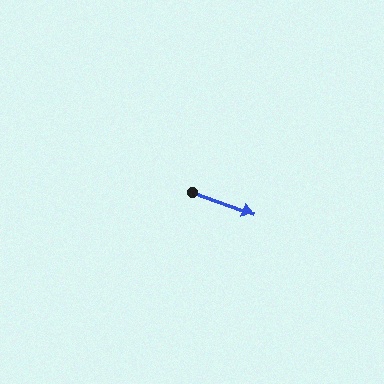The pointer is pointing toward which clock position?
Roughly 4 o'clock.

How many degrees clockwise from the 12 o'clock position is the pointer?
Approximately 110 degrees.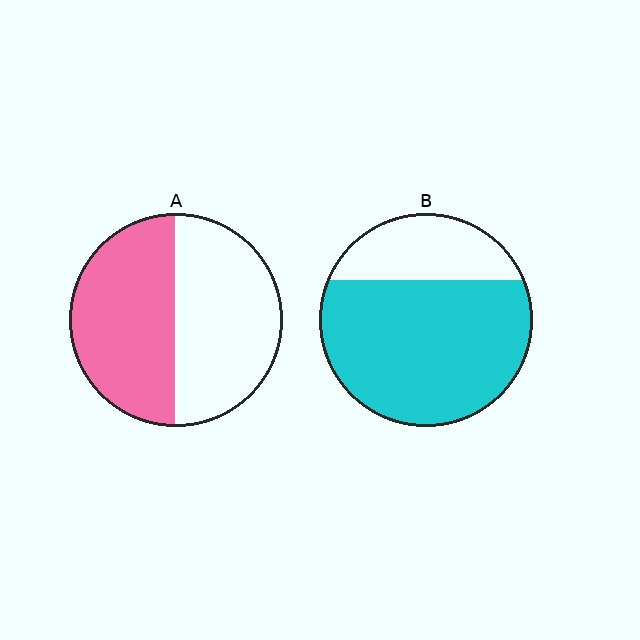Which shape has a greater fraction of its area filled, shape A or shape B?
Shape B.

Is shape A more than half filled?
Roughly half.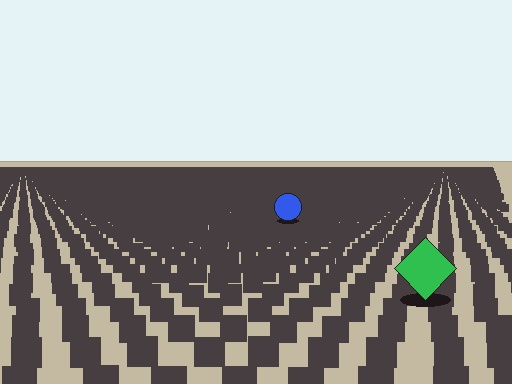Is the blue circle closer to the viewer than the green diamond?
No. The green diamond is closer — you can tell from the texture gradient: the ground texture is coarser near it.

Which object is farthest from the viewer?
The blue circle is farthest from the viewer. It appears smaller and the ground texture around it is denser.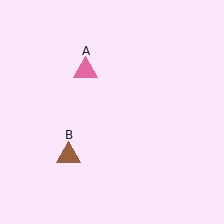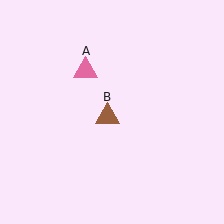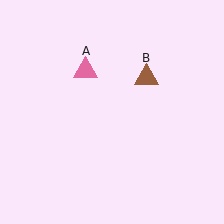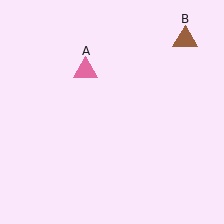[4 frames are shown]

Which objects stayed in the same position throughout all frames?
Pink triangle (object A) remained stationary.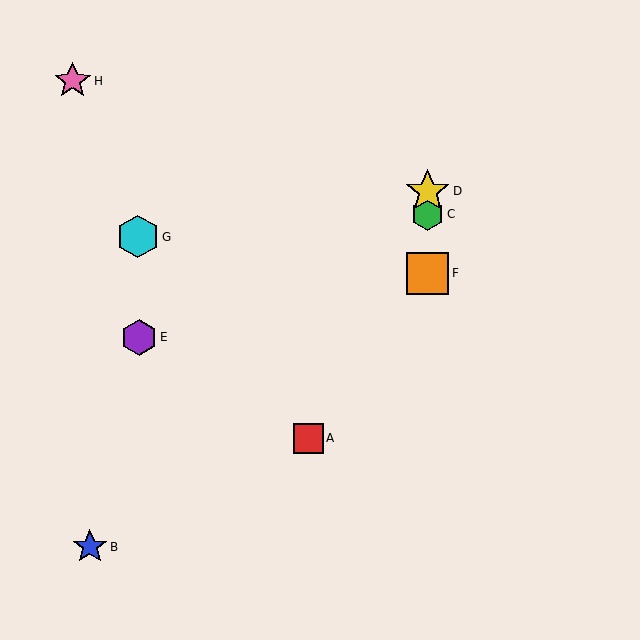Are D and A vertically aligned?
No, D is at x≈428 and A is at x≈308.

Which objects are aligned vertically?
Objects C, D, F are aligned vertically.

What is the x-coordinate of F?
Object F is at x≈428.